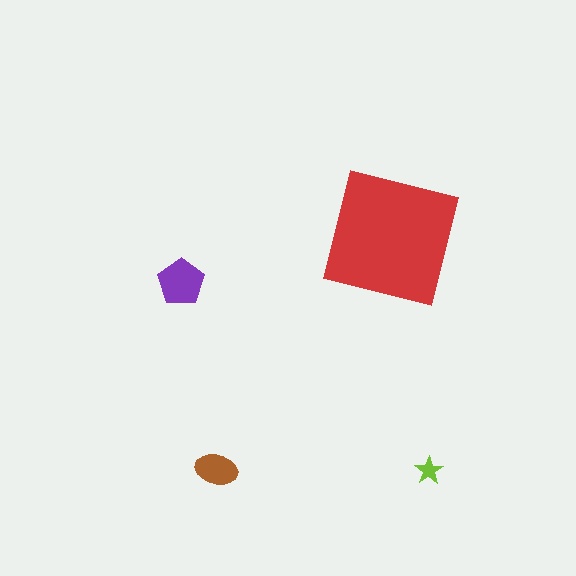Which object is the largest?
The red square.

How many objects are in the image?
There are 4 objects in the image.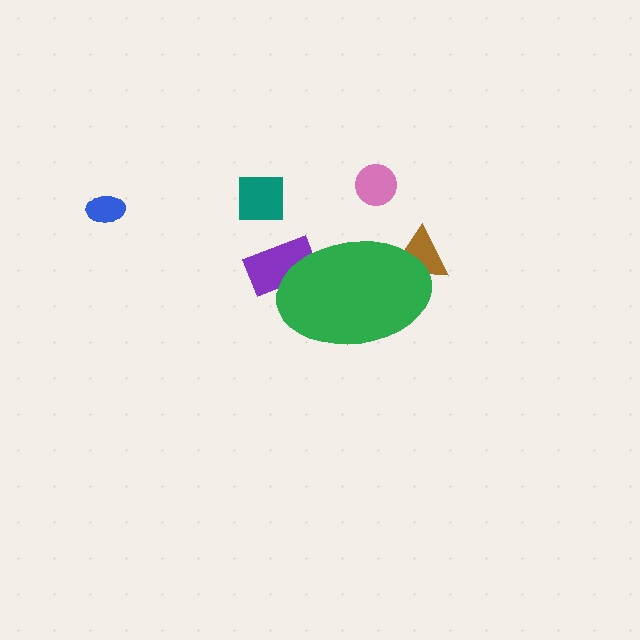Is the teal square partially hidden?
No, the teal square is fully visible.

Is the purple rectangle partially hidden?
Yes, the purple rectangle is partially hidden behind the green ellipse.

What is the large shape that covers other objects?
A green ellipse.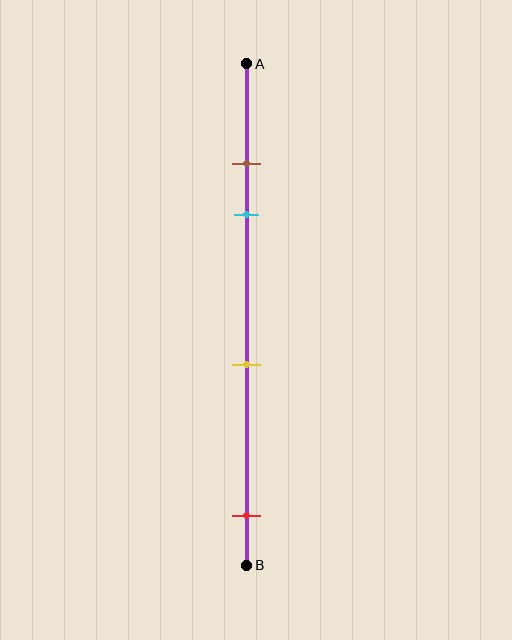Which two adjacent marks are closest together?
The brown and cyan marks are the closest adjacent pair.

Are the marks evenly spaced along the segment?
No, the marks are not evenly spaced.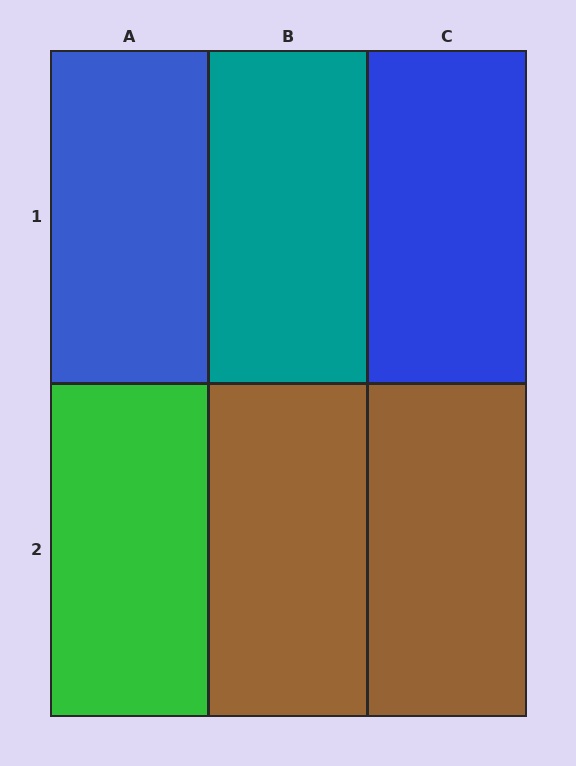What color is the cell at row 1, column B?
Teal.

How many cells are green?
1 cell is green.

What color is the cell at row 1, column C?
Blue.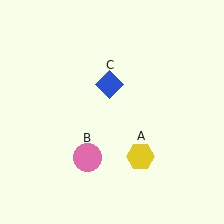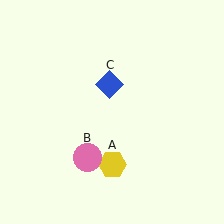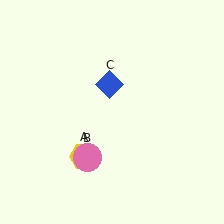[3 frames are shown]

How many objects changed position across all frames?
1 object changed position: yellow hexagon (object A).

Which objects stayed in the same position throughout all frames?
Pink circle (object B) and blue diamond (object C) remained stationary.